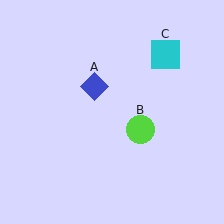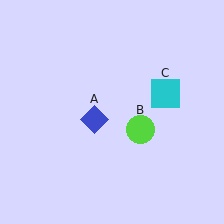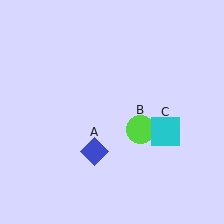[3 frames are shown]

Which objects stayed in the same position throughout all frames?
Lime circle (object B) remained stationary.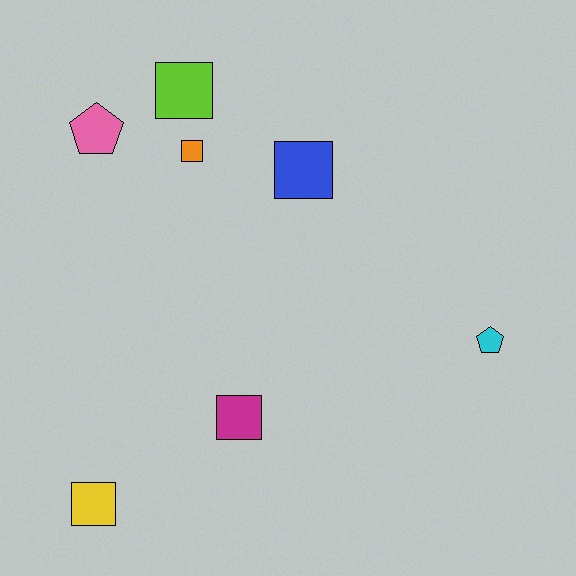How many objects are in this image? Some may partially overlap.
There are 7 objects.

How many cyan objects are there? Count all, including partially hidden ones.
There is 1 cyan object.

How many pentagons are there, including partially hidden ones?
There are 2 pentagons.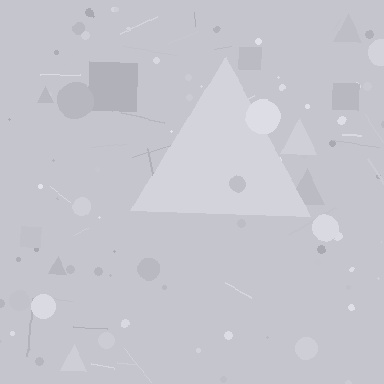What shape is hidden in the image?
A triangle is hidden in the image.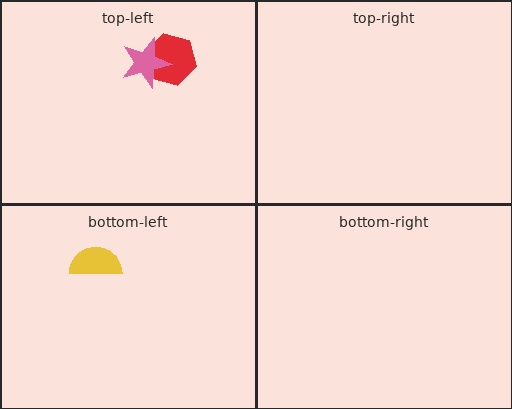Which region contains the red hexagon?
The top-left region.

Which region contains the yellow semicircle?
The bottom-left region.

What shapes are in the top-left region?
The red hexagon, the pink star.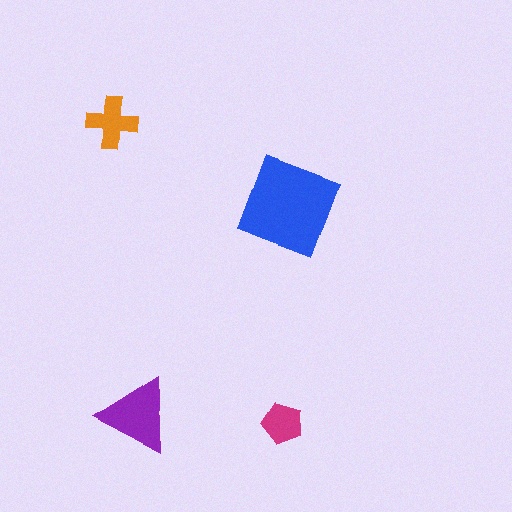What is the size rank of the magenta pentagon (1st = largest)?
4th.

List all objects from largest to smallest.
The blue diamond, the purple triangle, the orange cross, the magenta pentagon.